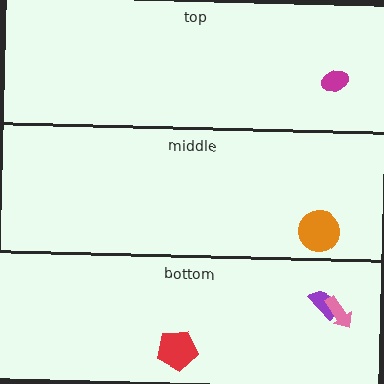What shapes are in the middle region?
The orange circle.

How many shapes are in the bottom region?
3.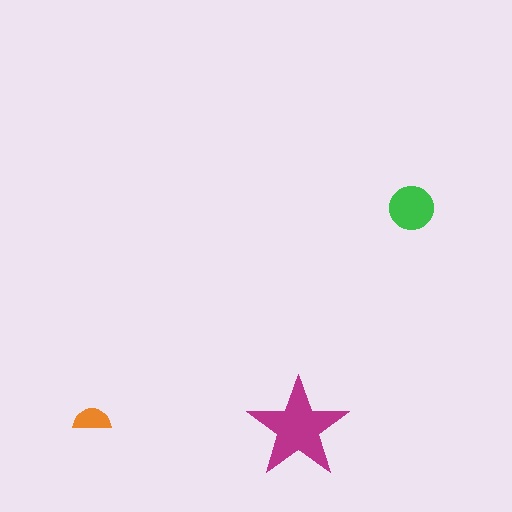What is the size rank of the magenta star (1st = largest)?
1st.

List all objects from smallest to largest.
The orange semicircle, the green circle, the magenta star.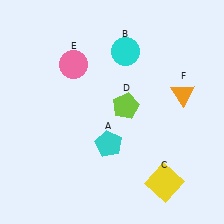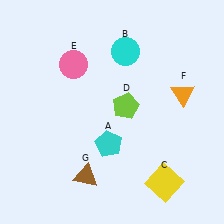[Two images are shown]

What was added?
A brown triangle (G) was added in Image 2.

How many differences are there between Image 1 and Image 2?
There is 1 difference between the two images.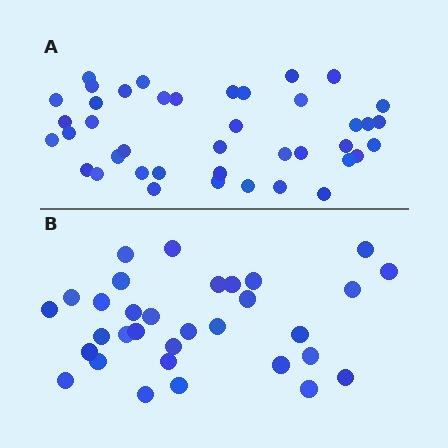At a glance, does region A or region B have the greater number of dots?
Region A (the top region) has more dots.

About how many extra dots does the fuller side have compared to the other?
Region A has roughly 8 or so more dots than region B.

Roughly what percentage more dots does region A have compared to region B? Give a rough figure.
About 30% more.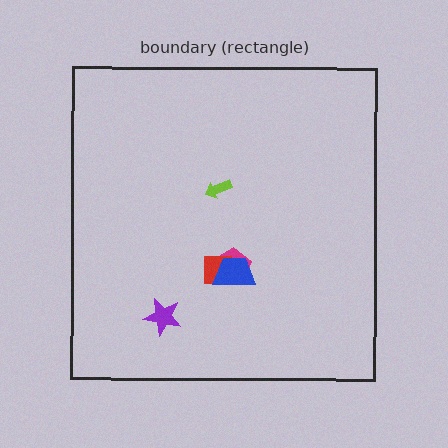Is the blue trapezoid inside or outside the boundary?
Inside.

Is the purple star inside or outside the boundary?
Inside.